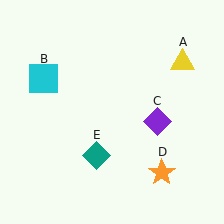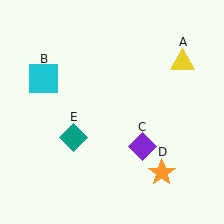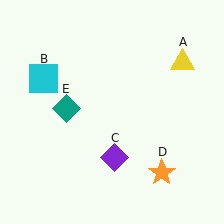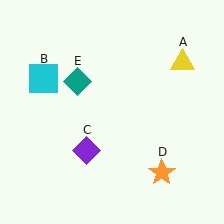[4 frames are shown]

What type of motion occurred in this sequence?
The purple diamond (object C), teal diamond (object E) rotated clockwise around the center of the scene.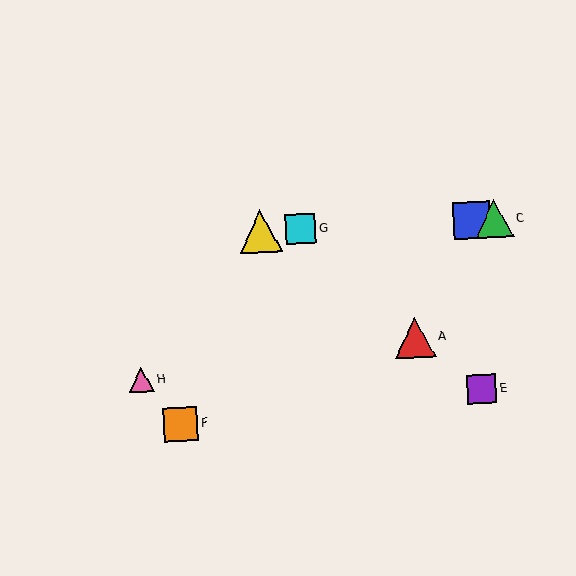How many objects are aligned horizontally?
4 objects (B, C, D, G) are aligned horizontally.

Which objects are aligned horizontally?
Objects B, C, D, G are aligned horizontally.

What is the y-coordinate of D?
Object D is at y≈231.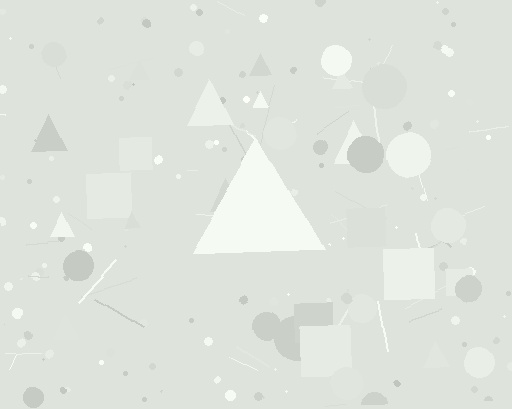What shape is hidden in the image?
A triangle is hidden in the image.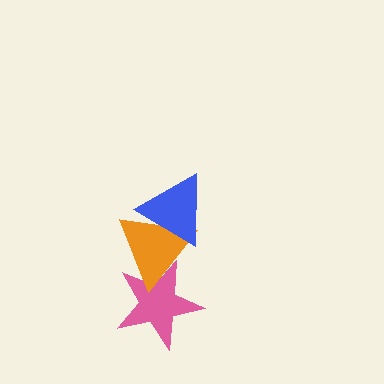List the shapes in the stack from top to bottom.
From top to bottom: the blue triangle, the orange triangle, the pink star.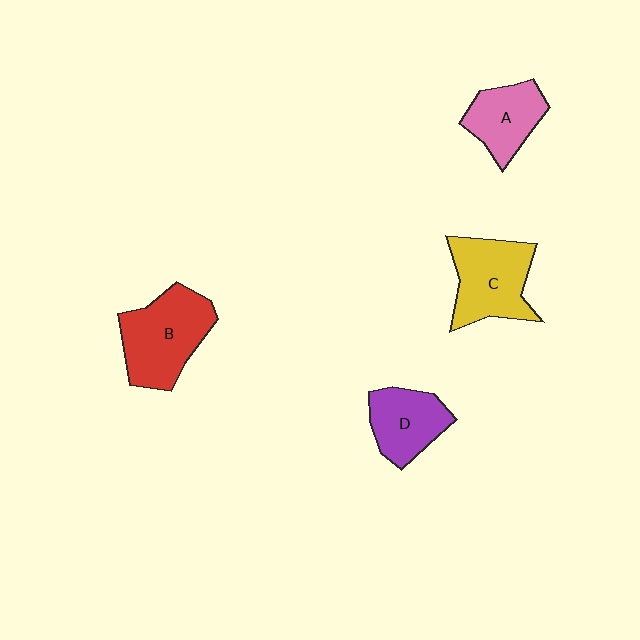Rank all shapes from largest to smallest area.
From largest to smallest: B (red), C (yellow), D (purple), A (pink).